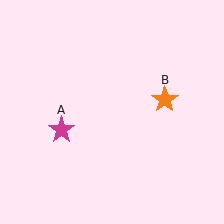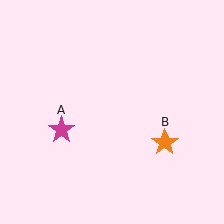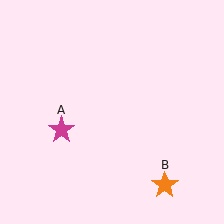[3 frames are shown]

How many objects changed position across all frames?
1 object changed position: orange star (object B).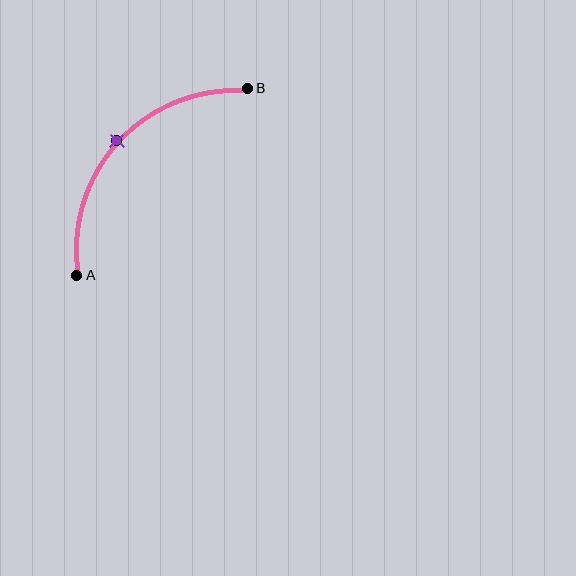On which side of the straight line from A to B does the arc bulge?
The arc bulges above and to the left of the straight line connecting A and B.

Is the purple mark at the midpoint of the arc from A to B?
Yes. The purple mark lies on the arc at equal arc-length from both A and B — it is the arc midpoint.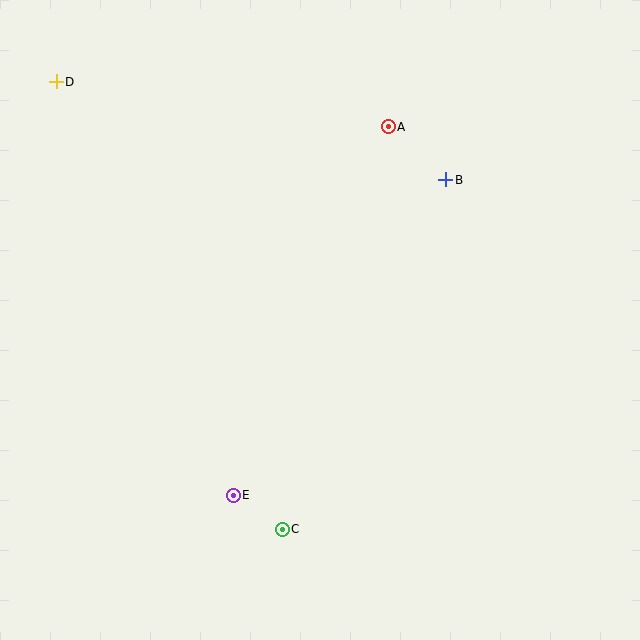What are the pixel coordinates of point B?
Point B is at (446, 180).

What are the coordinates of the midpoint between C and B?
The midpoint between C and B is at (364, 354).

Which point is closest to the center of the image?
Point B at (446, 180) is closest to the center.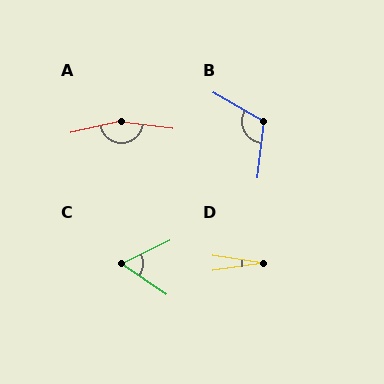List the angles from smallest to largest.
D (17°), C (60°), B (113°), A (160°).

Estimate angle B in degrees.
Approximately 113 degrees.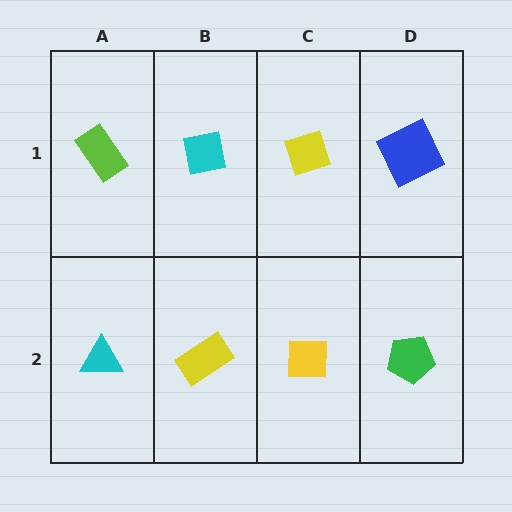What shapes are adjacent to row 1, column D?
A green pentagon (row 2, column D), a yellow diamond (row 1, column C).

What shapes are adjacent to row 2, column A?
A lime rectangle (row 1, column A), a yellow rectangle (row 2, column B).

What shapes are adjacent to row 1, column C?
A yellow square (row 2, column C), a cyan square (row 1, column B), a blue square (row 1, column D).